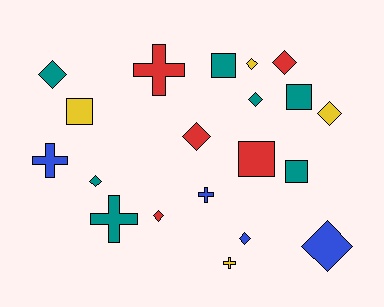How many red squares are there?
There is 1 red square.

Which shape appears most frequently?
Diamond, with 10 objects.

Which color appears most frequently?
Teal, with 7 objects.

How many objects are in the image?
There are 20 objects.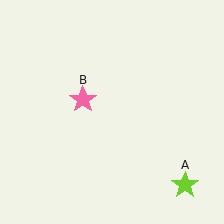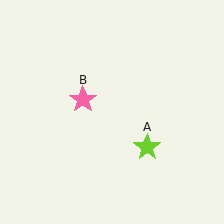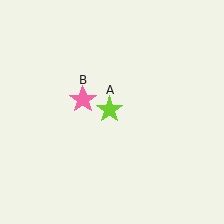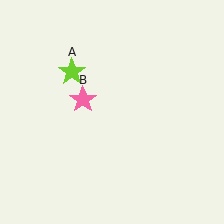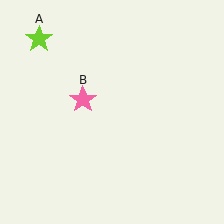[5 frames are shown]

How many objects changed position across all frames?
1 object changed position: lime star (object A).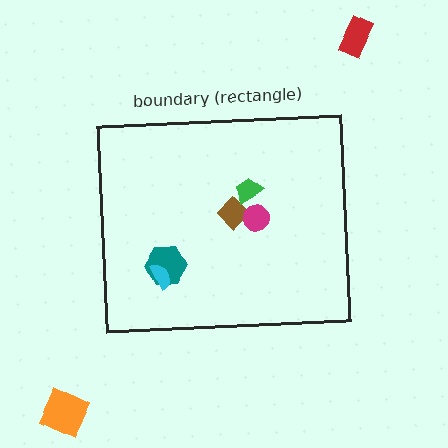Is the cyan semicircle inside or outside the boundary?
Inside.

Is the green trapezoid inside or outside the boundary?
Inside.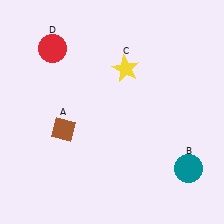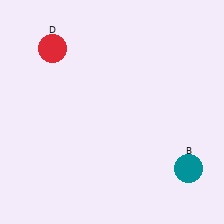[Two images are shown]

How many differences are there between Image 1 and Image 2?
There are 2 differences between the two images.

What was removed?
The brown diamond (A), the yellow star (C) were removed in Image 2.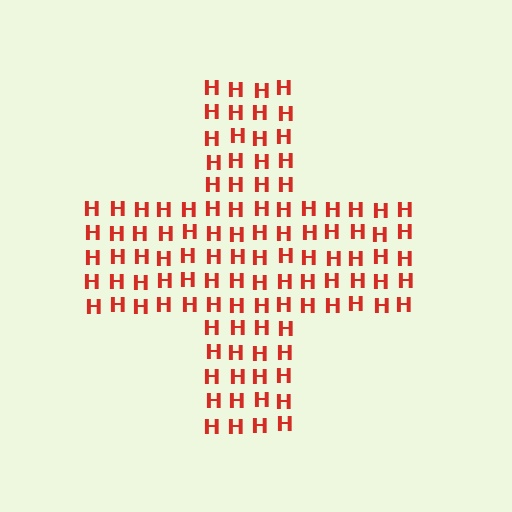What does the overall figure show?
The overall figure shows a cross.